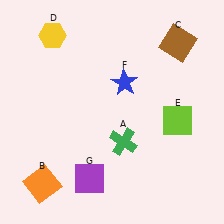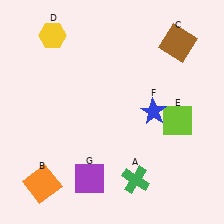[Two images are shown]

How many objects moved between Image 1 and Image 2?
2 objects moved between the two images.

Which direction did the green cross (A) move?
The green cross (A) moved down.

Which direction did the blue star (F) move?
The blue star (F) moved right.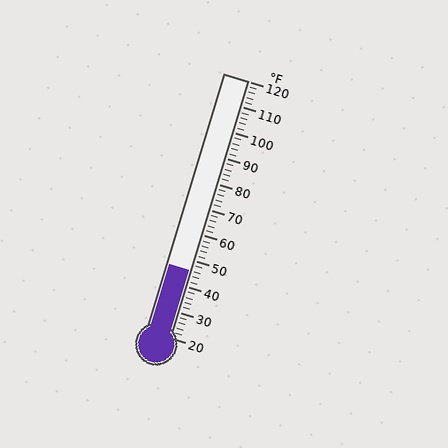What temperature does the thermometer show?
The thermometer shows approximately 46°F.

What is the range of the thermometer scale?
The thermometer scale ranges from 20°F to 120°F.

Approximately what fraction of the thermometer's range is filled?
The thermometer is filled to approximately 25% of its range.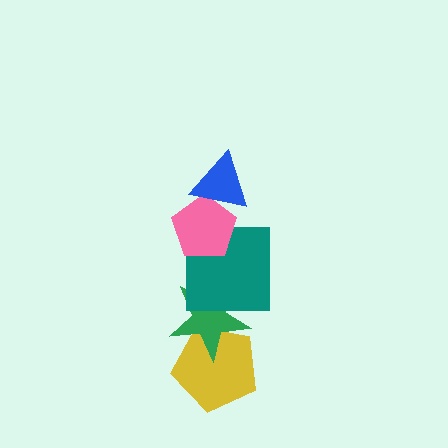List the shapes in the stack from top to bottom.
From top to bottom: the blue triangle, the pink pentagon, the teal square, the green star, the yellow pentagon.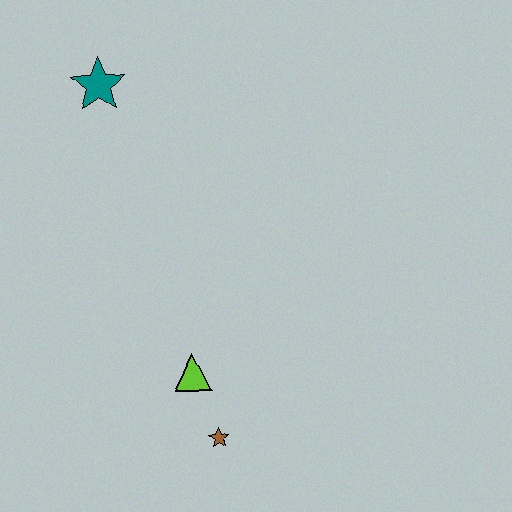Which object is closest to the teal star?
The lime triangle is closest to the teal star.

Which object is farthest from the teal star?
The brown star is farthest from the teal star.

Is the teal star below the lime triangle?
No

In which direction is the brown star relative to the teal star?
The brown star is below the teal star.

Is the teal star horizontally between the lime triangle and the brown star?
No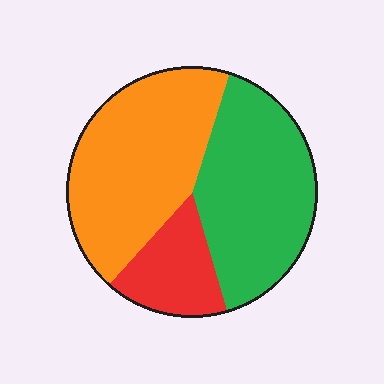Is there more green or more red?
Green.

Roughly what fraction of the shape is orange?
Orange covers about 45% of the shape.